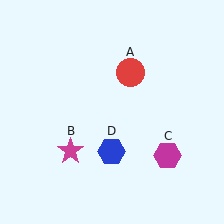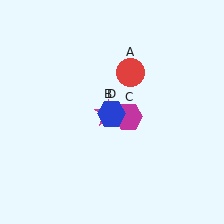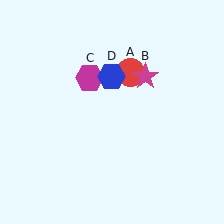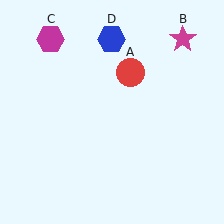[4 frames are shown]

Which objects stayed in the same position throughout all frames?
Red circle (object A) remained stationary.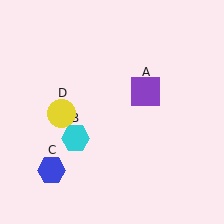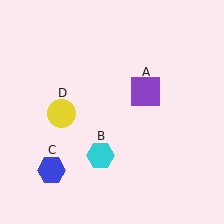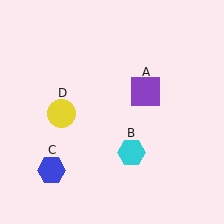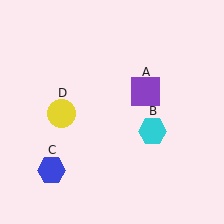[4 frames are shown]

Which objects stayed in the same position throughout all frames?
Purple square (object A) and blue hexagon (object C) and yellow circle (object D) remained stationary.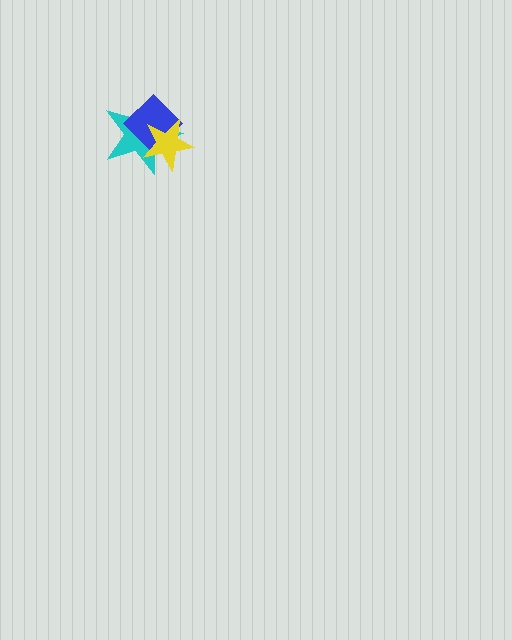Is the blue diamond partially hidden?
Yes, it is partially covered by another shape.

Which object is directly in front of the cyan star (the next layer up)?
The blue diamond is directly in front of the cyan star.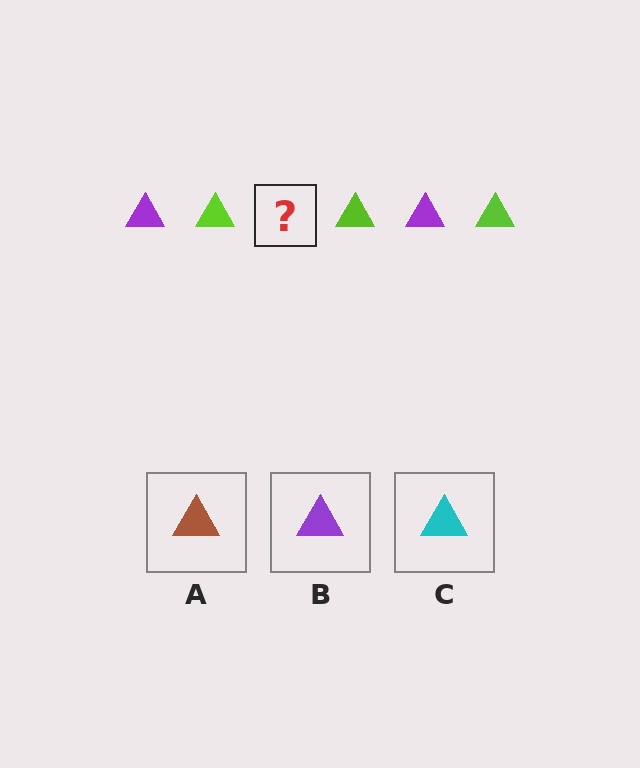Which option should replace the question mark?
Option B.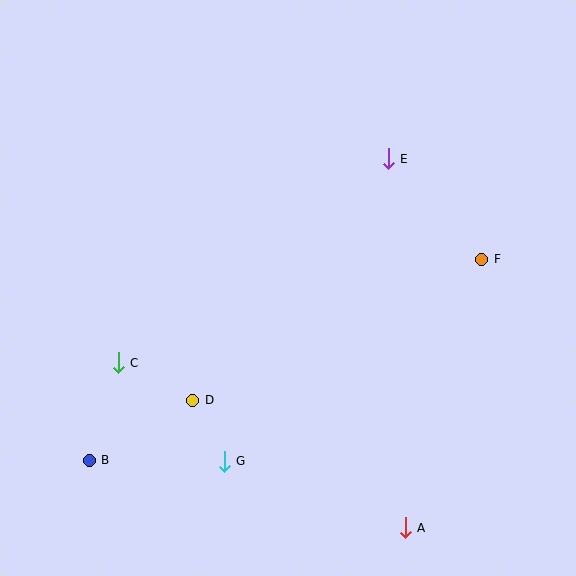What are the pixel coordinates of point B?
Point B is at (89, 460).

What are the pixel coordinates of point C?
Point C is at (118, 363).